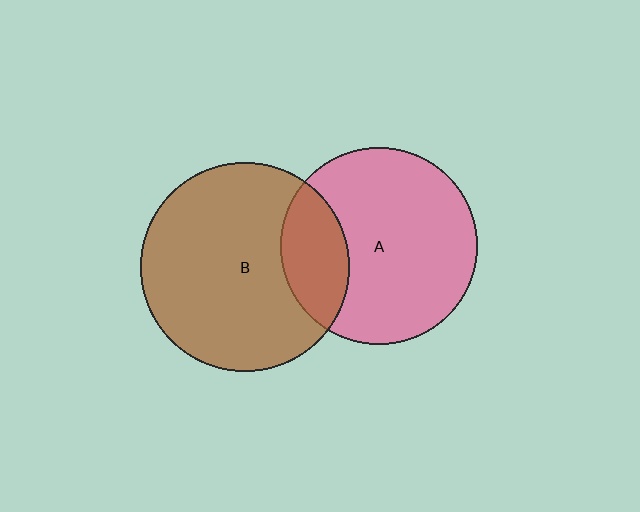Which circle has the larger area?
Circle B (brown).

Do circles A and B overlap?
Yes.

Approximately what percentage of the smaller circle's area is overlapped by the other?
Approximately 25%.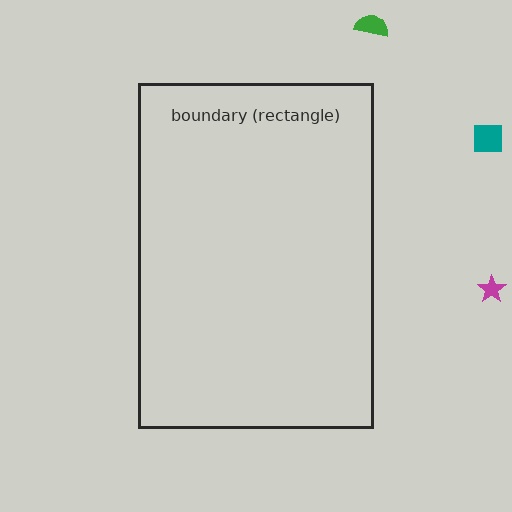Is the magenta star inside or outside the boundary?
Outside.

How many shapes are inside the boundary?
0 inside, 3 outside.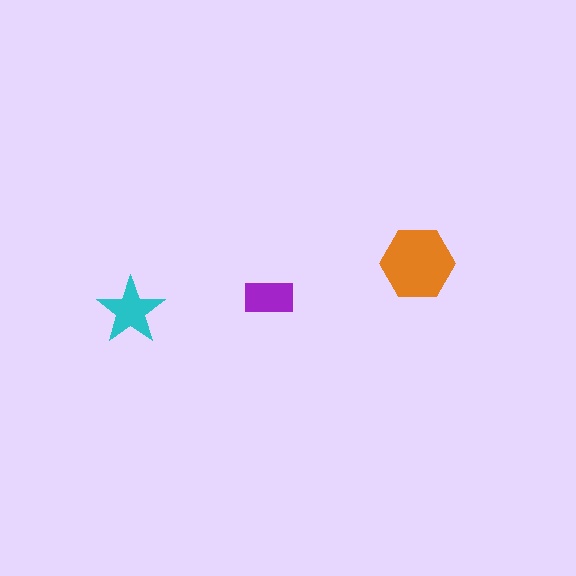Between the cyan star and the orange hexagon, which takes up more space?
The orange hexagon.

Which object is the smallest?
The purple rectangle.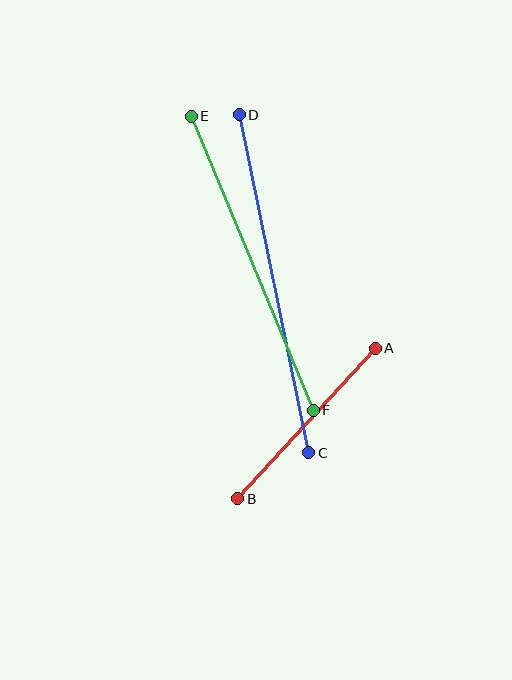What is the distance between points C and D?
The distance is approximately 345 pixels.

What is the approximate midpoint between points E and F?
The midpoint is at approximately (252, 263) pixels.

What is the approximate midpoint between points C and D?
The midpoint is at approximately (274, 284) pixels.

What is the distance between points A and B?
The distance is approximately 204 pixels.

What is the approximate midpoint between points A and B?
The midpoint is at approximately (307, 423) pixels.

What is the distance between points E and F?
The distance is approximately 318 pixels.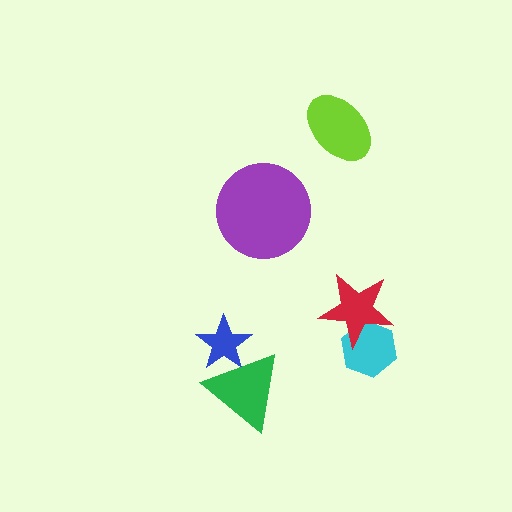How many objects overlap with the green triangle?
1 object overlaps with the green triangle.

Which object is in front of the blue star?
The green triangle is in front of the blue star.